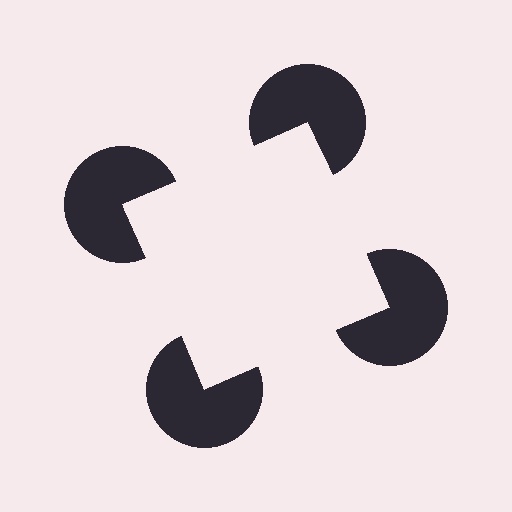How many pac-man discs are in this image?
There are 4 — one at each vertex of the illusory square.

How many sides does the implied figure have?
4 sides.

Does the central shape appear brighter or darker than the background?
It typically appears slightly brighter than the background, even though no actual brightness change is drawn.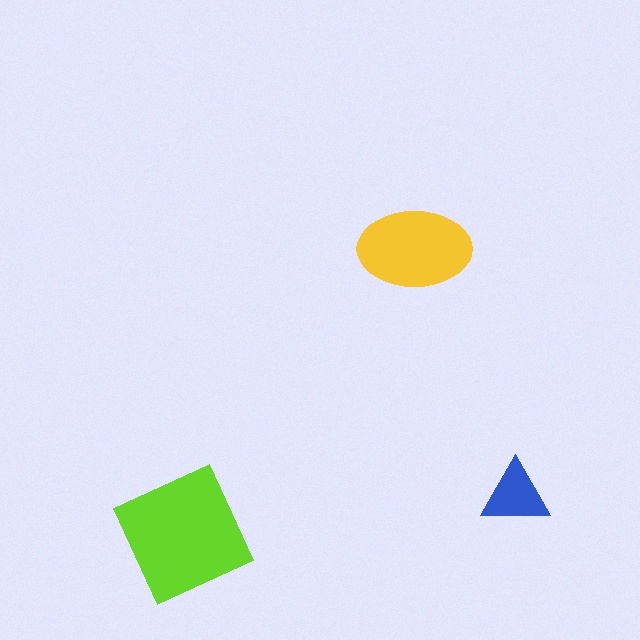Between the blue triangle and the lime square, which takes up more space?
The lime square.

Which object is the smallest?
The blue triangle.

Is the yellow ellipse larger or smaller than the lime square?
Smaller.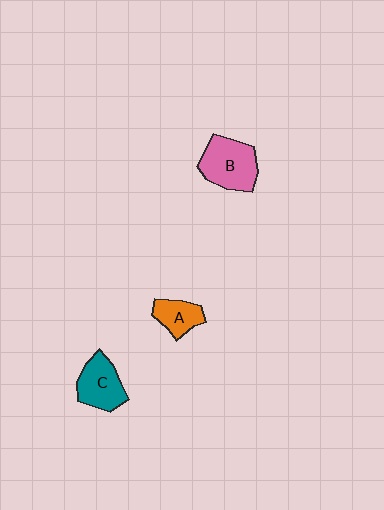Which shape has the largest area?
Shape B (pink).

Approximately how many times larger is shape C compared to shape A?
Approximately 1.4 times.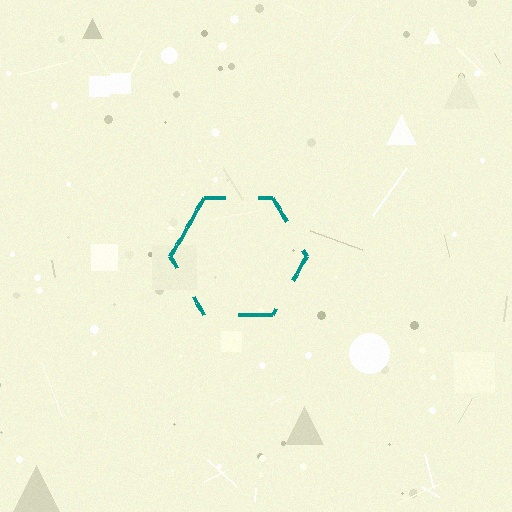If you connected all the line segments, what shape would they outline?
They would outline a hexagon.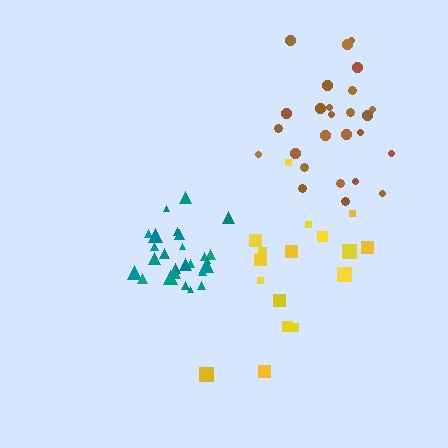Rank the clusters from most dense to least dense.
teal, brown, yellow.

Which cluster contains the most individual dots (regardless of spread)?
Teal (26).